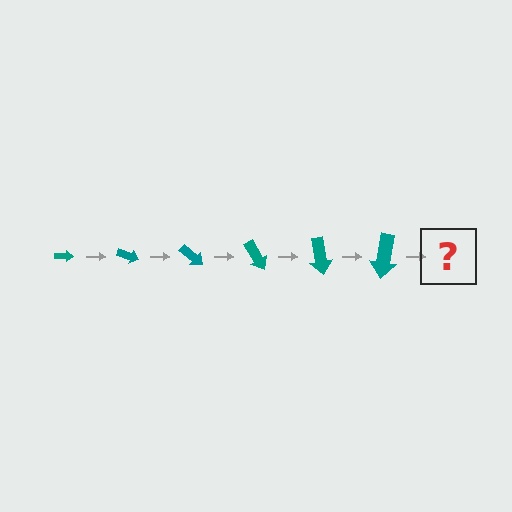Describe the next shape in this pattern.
It should be an arrow, larger than the previous one and rotated 120 degrees from the start.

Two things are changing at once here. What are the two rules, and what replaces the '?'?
The two rules are that the arrow grows larger each step and it rotates 20 degrees each step. The '?' should be an arrow, larger than the previous one and rotated 120 degrees from the start.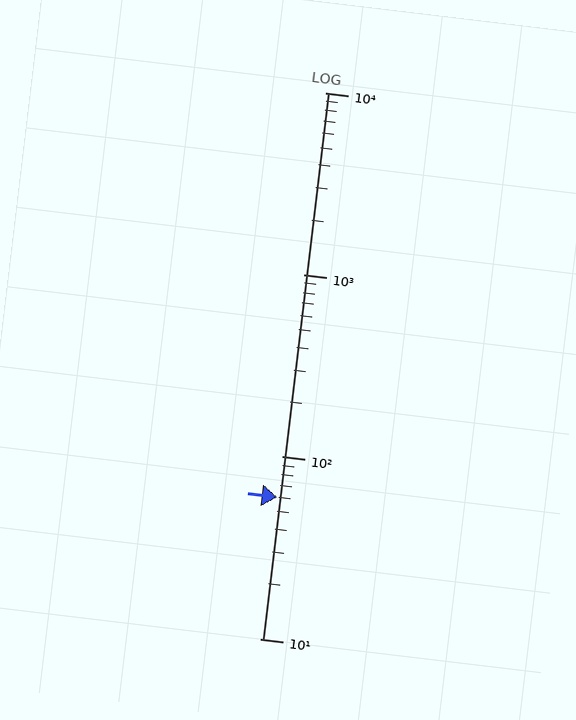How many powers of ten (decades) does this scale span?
The scale spans 3 decades, from 10 to 10000.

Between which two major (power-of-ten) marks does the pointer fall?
The pointer is between 10 and 100.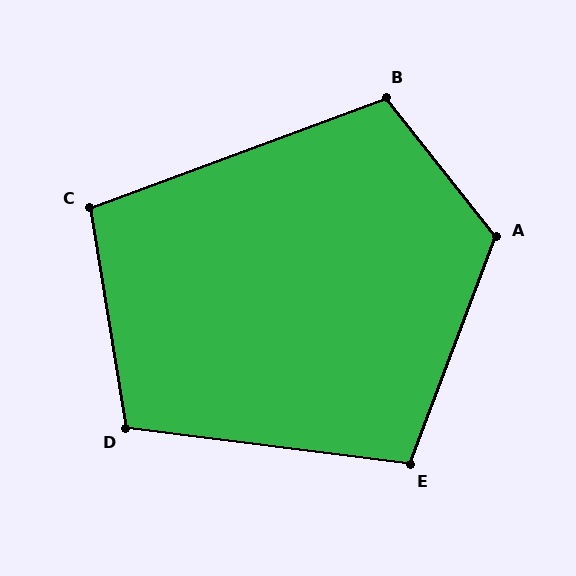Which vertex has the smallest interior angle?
C, at approximately 101 degrees.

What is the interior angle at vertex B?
Approximately 108 degrees (obtuse).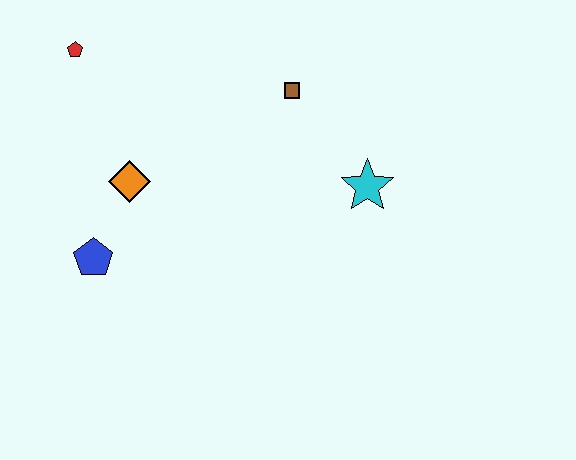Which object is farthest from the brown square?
The blue pentagon is farthest from the brown square.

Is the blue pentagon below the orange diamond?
Yes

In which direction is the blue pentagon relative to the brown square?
The blue pentagon is to the left of the brown square.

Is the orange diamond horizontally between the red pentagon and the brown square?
Yes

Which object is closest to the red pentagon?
The orange diamond is closest to the red pentagon.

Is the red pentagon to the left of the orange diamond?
Yes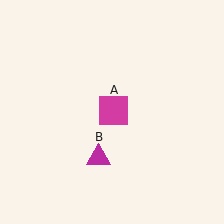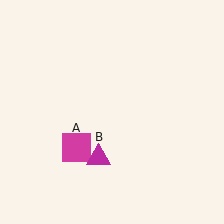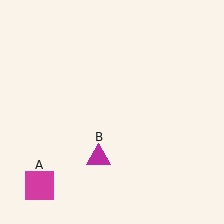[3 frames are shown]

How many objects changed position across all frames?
1 object changed position: magenta square (object A).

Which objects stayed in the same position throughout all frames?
Magenta triangle (object B) remained stationary.